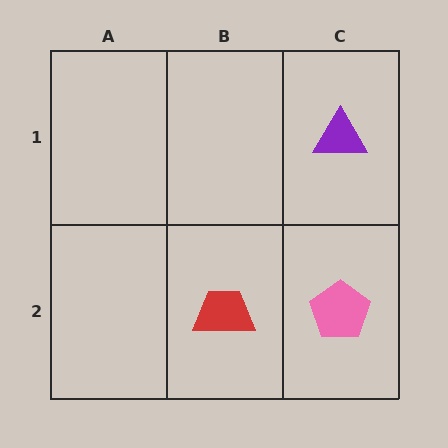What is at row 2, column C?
A pink pentagon.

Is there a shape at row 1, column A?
No, that cell is empty.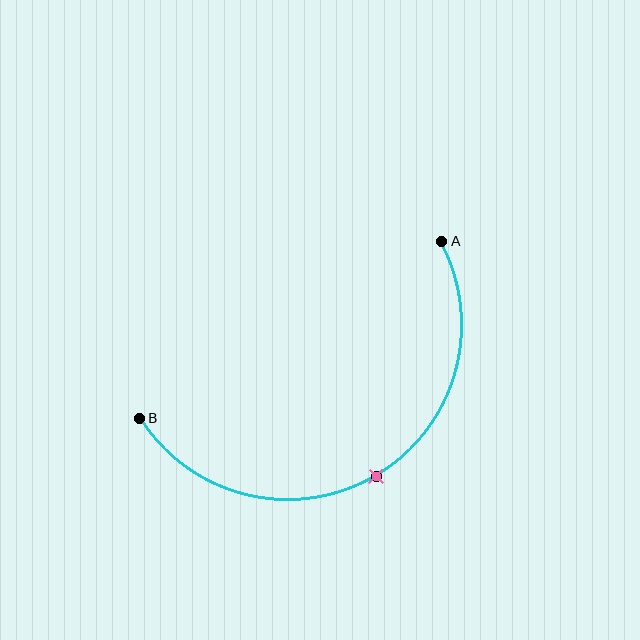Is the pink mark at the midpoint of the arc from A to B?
Yes. The pink mark lies on the arc at equal arc-length from both A and B — it is the arc midpoint.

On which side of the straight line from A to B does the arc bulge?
The arc bulges below the straight line connecting A and B.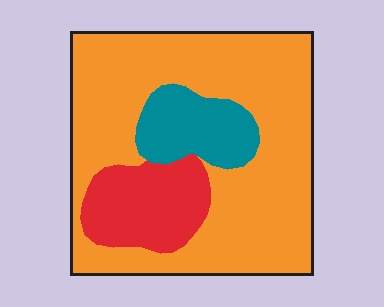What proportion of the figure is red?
Red covers about 15% of the figure.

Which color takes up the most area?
Orange, at roughly 70%.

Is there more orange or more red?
Orange.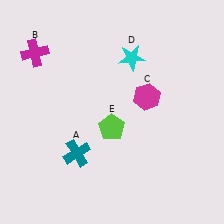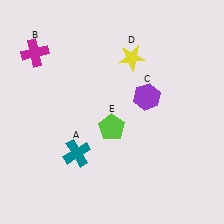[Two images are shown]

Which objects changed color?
C changed from magenta to purple. D changed from cyan to yellow.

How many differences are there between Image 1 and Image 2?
There are 2 differences between the two images.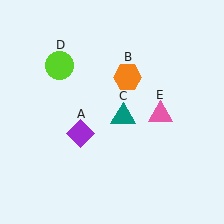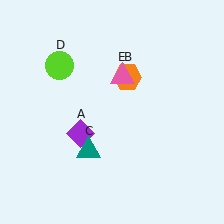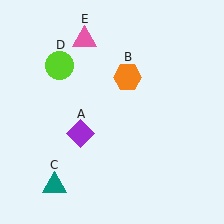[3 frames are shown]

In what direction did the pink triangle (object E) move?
The pink triangle (object E) moved up and to the left.